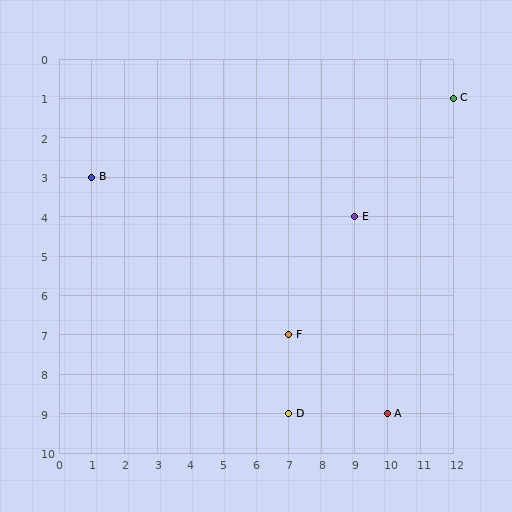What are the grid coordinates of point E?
Point E is at grid coordinates (9, 4).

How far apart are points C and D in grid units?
Points C and D are 5 columns and 8 rows apart (about 9.4 grid units diagonally).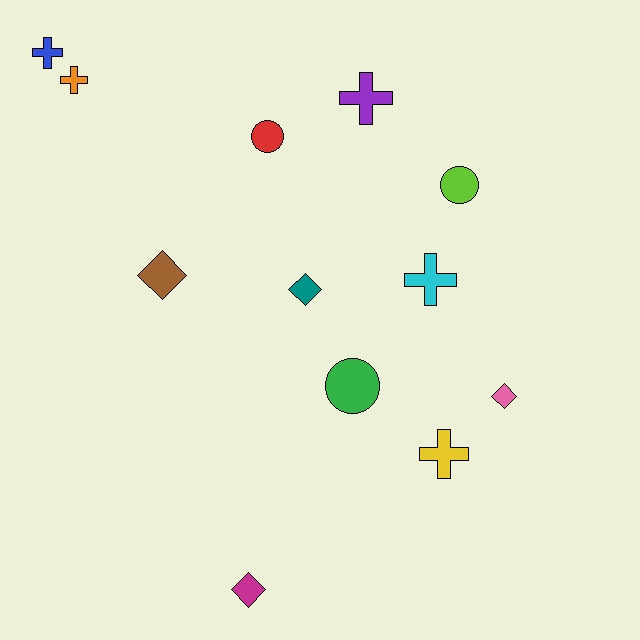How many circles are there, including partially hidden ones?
There are 3 circles.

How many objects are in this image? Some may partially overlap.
There are 12 objects.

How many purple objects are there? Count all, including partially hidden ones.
There is 1 purple object.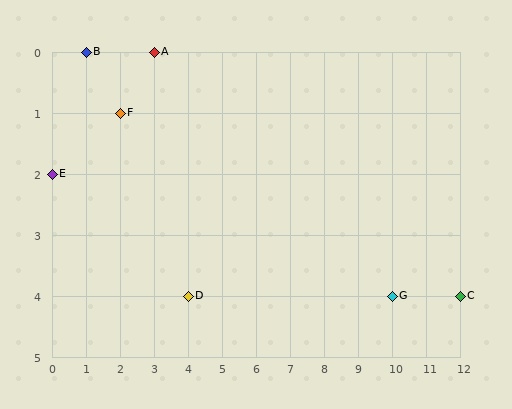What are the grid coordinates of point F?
Point F is at grid coordinates (2, 1).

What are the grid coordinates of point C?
Point C is at grid coordinates (12, 4).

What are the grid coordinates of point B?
Point B is at grid coordinates (1, 0).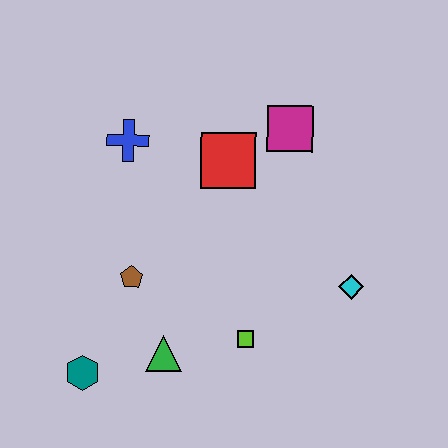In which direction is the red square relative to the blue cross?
The red square is to the right of the blue cross.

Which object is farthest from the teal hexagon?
The magenta square is farthest from the teal hexagon.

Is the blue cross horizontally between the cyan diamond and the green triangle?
No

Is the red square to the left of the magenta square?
Yes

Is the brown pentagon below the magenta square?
Yes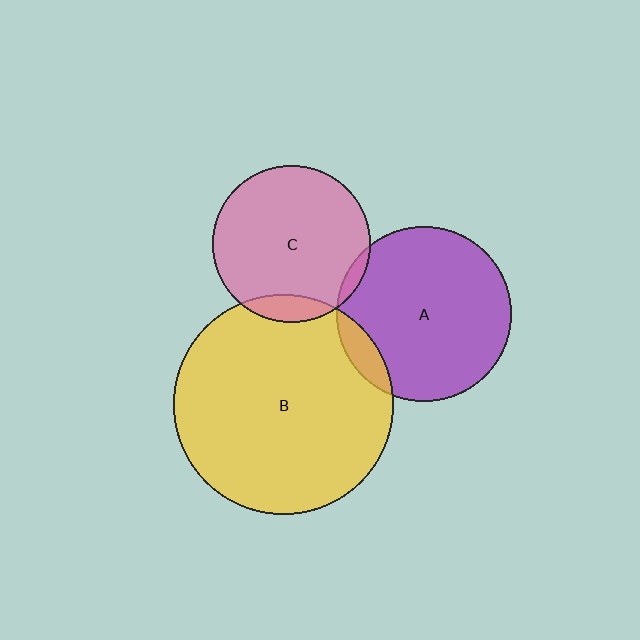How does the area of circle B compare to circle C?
Approximately 2.0 times.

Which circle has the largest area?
Circle B (yellow).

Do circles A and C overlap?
Yes.